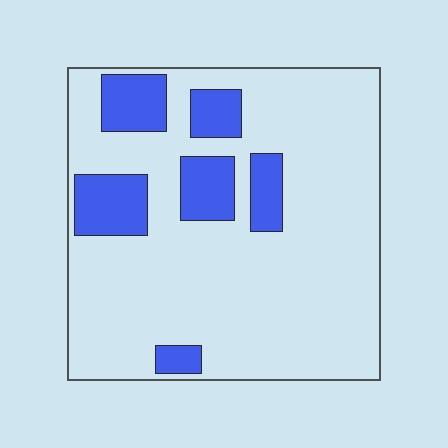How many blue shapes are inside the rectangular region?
6.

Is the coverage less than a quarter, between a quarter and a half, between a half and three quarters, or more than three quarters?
Less than a quarter.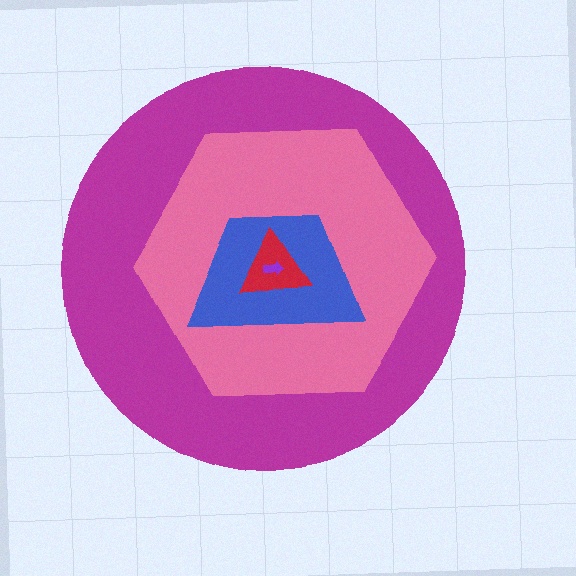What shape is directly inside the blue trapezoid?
The red triangle.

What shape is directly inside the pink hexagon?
The blue trapezoid.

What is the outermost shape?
The magenta circle.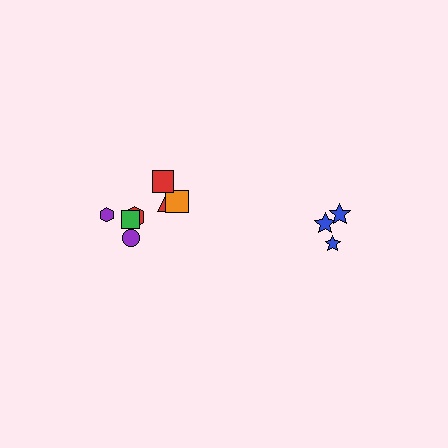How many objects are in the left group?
There are 7 objects.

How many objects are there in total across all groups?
There are 10 objects.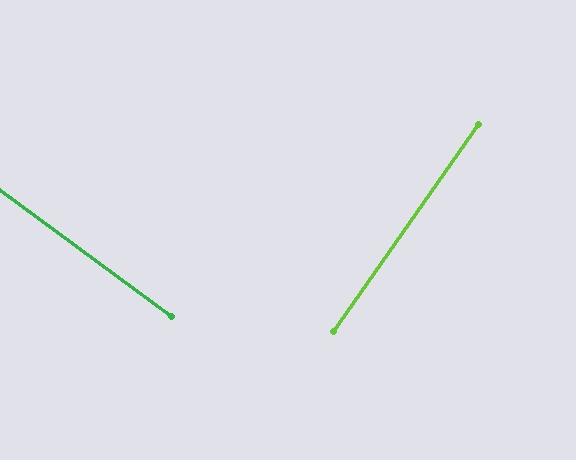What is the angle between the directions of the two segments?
Approximately 88 degrees.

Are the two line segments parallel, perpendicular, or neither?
Perpendicular — they meet at approximately 88°.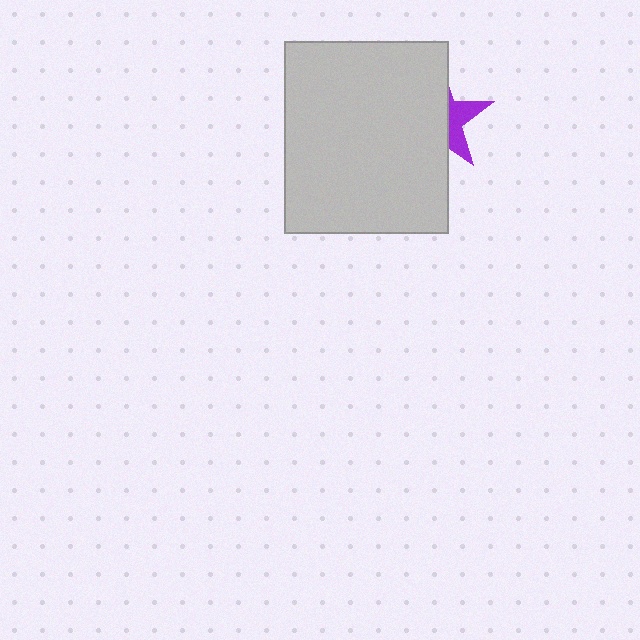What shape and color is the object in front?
The object in front is a light gray rectangle.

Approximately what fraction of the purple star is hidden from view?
Roughly 67% of the purple star is hidden behind the light gray rectangle.